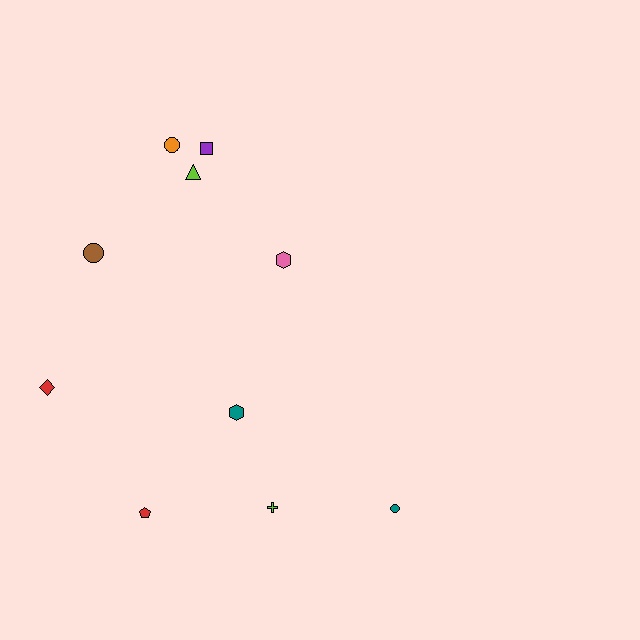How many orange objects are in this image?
There is 1 orange object.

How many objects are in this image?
There are 10 objects.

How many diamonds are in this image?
There is 1 diamond.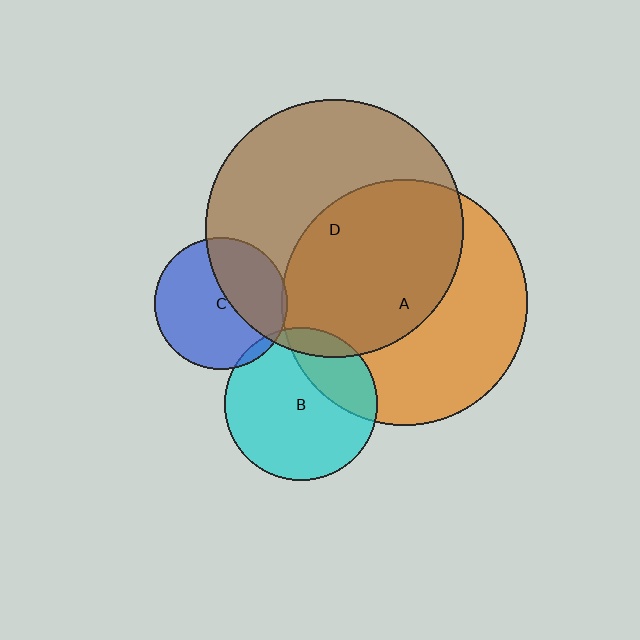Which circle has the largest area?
Circle D (brown).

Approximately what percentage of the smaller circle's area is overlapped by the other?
Approximately 5%.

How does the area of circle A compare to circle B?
Approximately 2.6 times.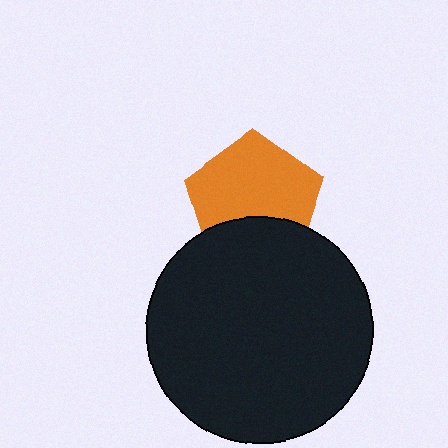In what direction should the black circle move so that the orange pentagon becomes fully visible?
The black circle should move down. That is the shortest direction to clear the overlap and leave the orange pentagon fully visible.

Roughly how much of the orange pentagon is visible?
Most of it is visible (roughly 69%).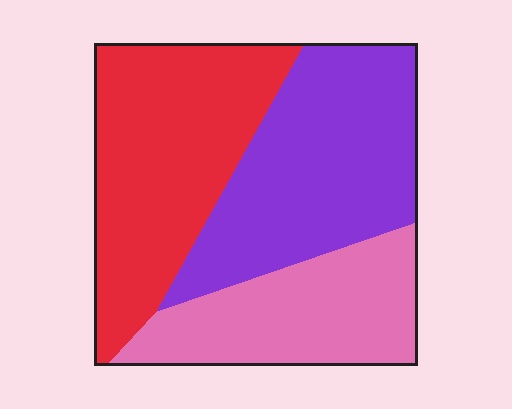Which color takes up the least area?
Pink, at roughly 25%.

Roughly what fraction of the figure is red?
Red takes up about three eighths (3/8) of the figure.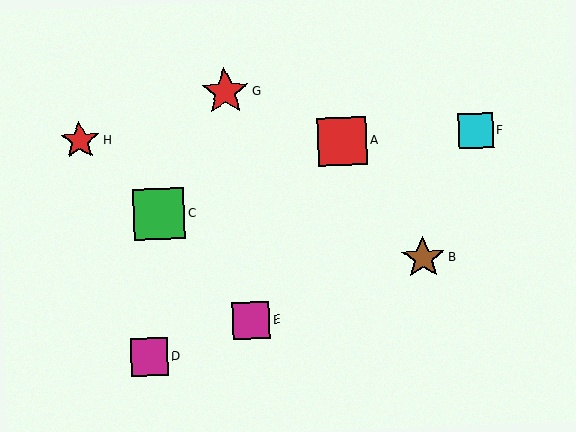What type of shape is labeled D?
Shape D is a magenta square.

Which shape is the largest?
The green square (labeled C) is the largest.